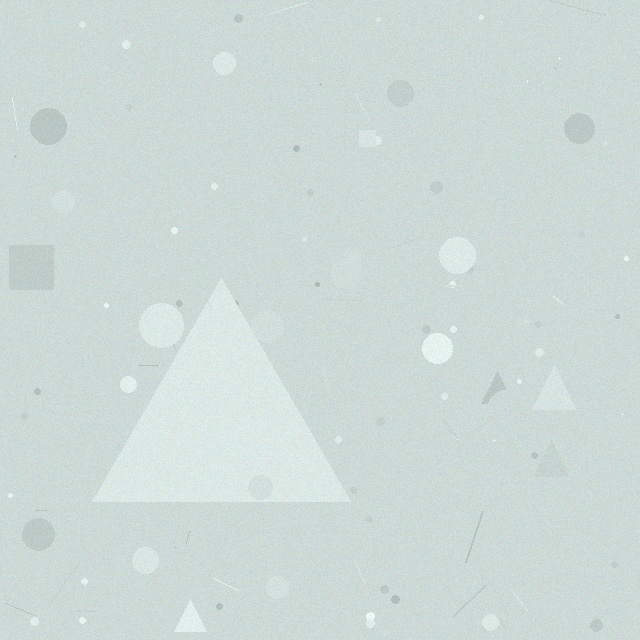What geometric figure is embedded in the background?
A triangle is embedded in the background.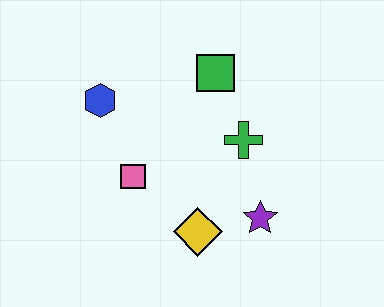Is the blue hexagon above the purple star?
Yes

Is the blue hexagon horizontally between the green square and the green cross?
No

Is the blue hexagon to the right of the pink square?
No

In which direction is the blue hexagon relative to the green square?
The blue hexagon is to the left of the green square.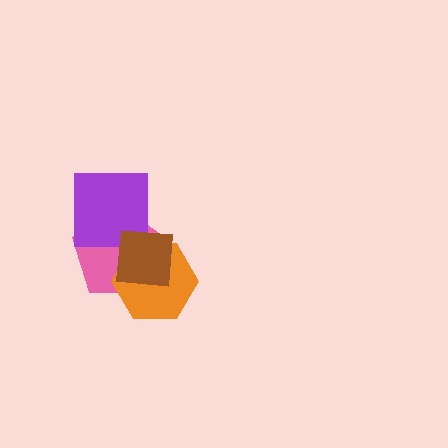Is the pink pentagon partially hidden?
Yes, it is partially covered by another shape.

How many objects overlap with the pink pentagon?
3 objects overlap with the pink pentagon.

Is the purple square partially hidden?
No, no other shape covers it.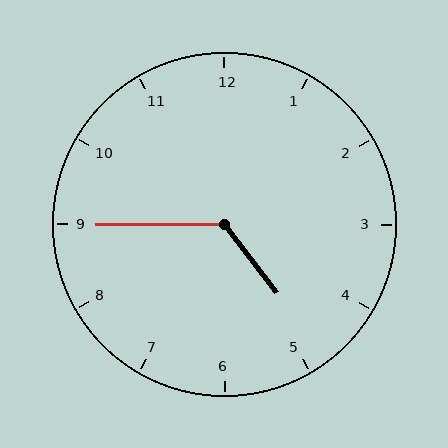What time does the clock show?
4:45.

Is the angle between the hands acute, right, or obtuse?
It is obtuse.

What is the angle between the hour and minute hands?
Approximately 128 degrees.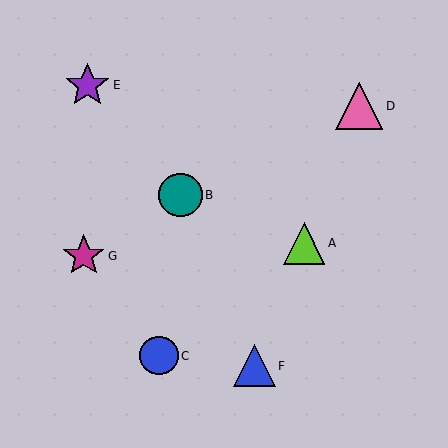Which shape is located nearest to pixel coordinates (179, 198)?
The teal circle (labeled B) at (181, 195) is nearest to that location.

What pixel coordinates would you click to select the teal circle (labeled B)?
Click at (181, 195) to select the teal circle B.